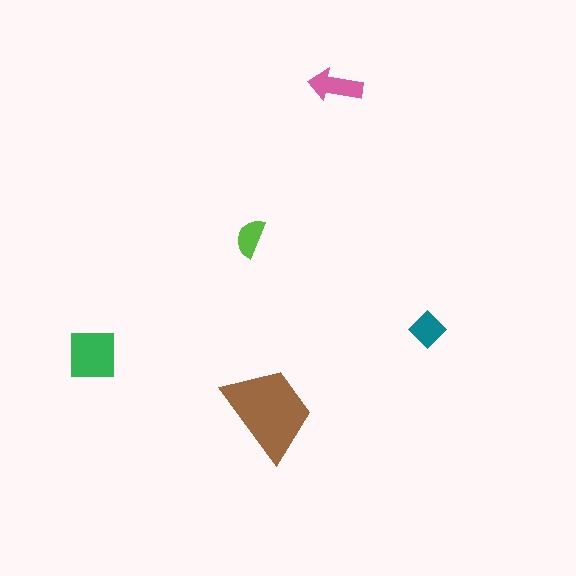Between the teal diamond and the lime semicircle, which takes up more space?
The teal diamond.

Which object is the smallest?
The lime semicircle.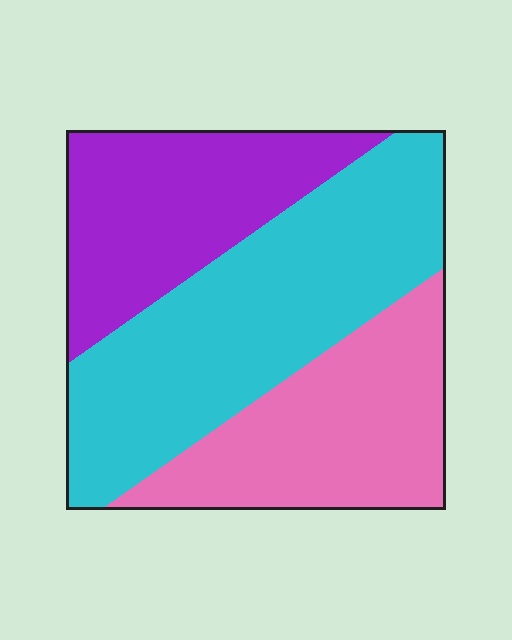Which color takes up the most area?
Cyan, at roughly 45%.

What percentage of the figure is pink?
Pink covers about 30% of the figure.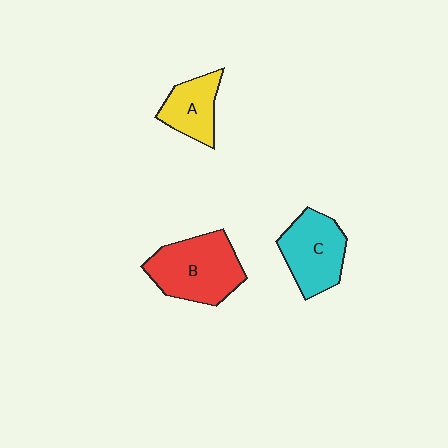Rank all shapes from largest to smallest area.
From largest to smallest: B (red), C (cyan), A (yellow).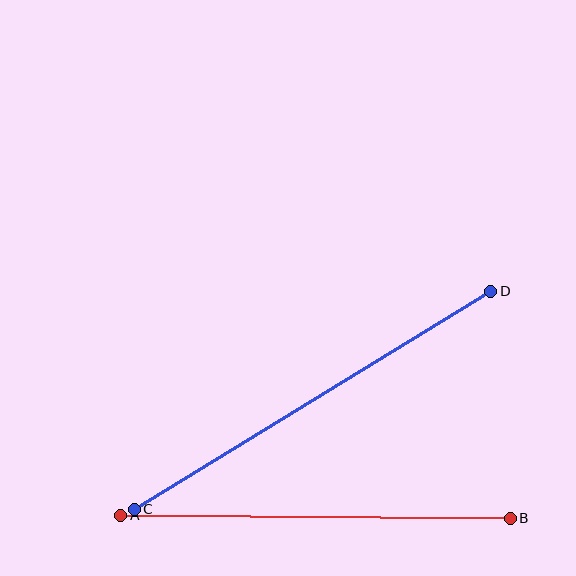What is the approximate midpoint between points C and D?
The midpoint is at approximately (313, 400) pixels.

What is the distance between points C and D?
The distance is approximately 418 pixels.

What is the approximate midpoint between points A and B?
The midpoint is at approximately (316, 517) pixels.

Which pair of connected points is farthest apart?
Points C and D are farthest apart.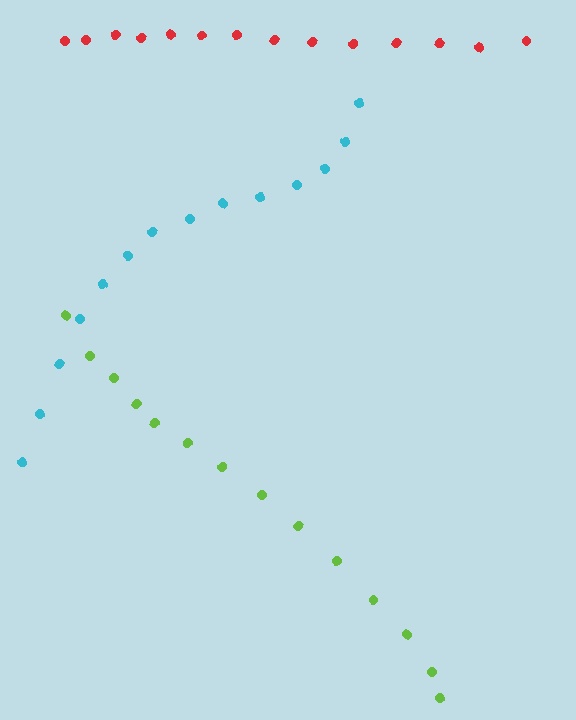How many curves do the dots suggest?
There are 3 distinct paths.